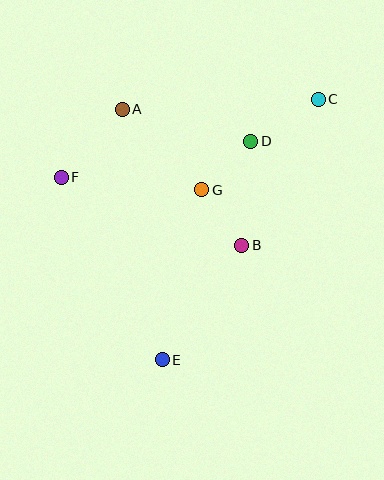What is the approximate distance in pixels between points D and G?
The distance between D and G is approximately 69 pixels.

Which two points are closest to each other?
Points B and G are closest to each other.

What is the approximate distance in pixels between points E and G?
The distance between E and G is approximately 174 pixels.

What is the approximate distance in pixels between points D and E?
The distance between D and E is approximately 236 pixels.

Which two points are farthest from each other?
Points C and E are farthest from each other.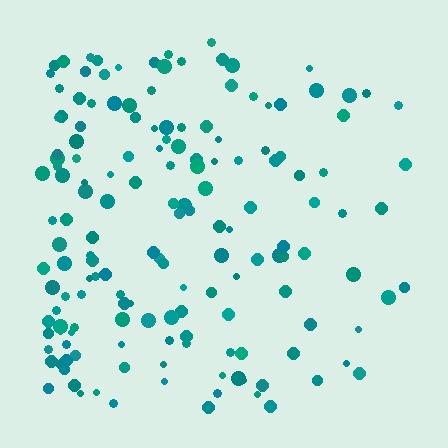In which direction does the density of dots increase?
From right to left, with the left side densest.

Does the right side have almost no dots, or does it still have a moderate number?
Still a moderate number, just noticeably fewer than the left.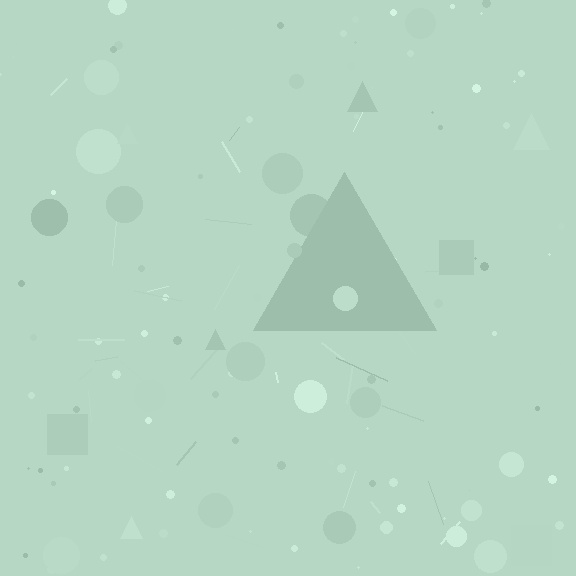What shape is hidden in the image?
A triangle is hidden in the image.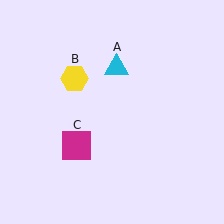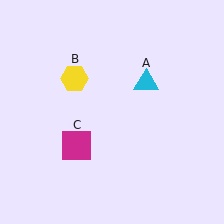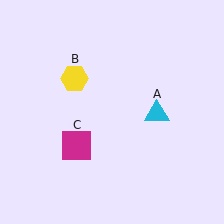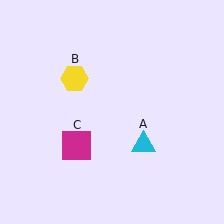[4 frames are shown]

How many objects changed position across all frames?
1 object changed position: cyan triangle (object A).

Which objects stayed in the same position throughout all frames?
Yellow hexagon (object B) and magenta square (object C) remained stationary.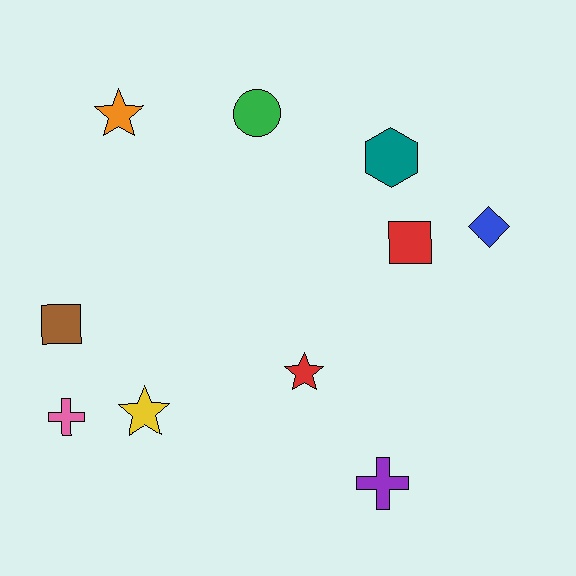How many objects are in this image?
There are 10 objects.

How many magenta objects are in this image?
There are no magenta objects.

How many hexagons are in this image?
There is 1 hexagon.